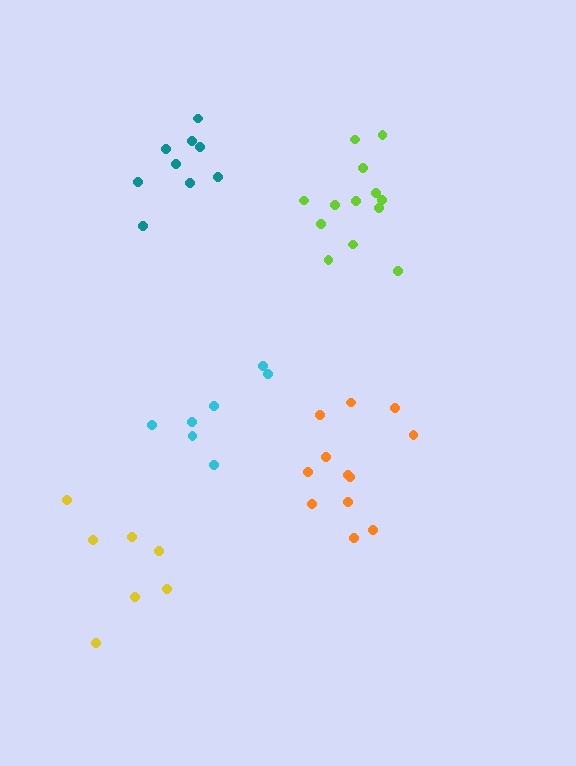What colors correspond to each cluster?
The clusters are colored: lime, orange, teal, cyan, yellow.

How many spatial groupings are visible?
There are 5 spatial groupings.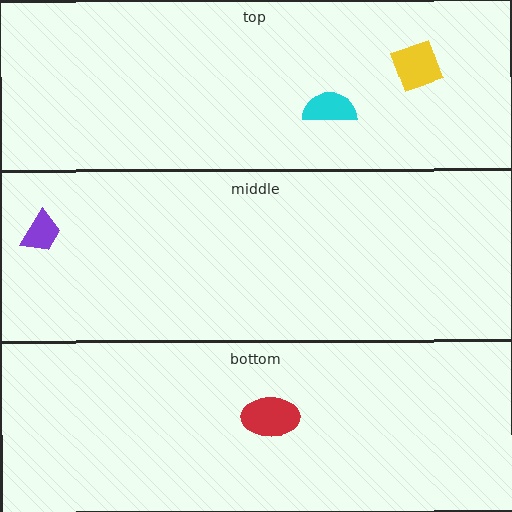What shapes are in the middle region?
The purple trapezoid.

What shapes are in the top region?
The yellow diamond, the cyan semicircle.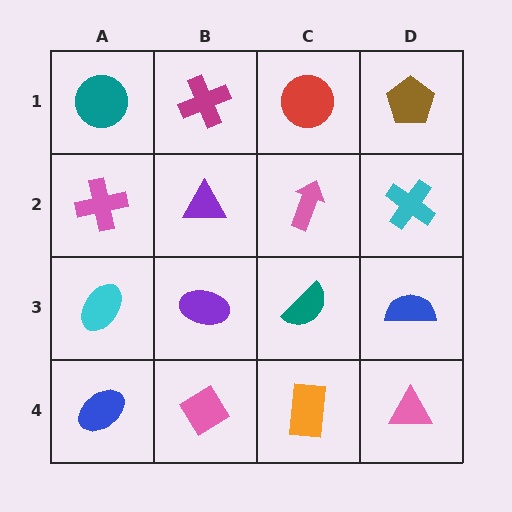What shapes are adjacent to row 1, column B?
A purple triangle (row 2, column B), a teal circle (row 1, column A), a red circle (row 1, column C).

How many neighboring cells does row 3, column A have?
3.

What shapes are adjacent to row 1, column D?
A cyan cross (row 2, column D), a red circle (row 1, column C).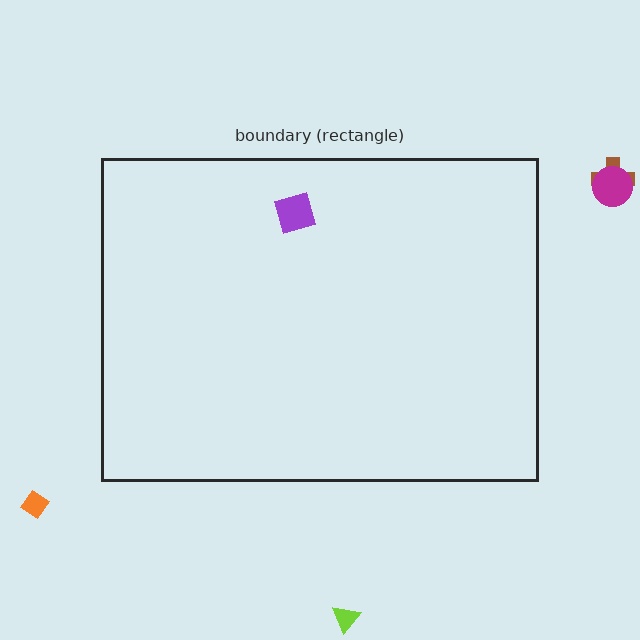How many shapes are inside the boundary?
1 inside, 4 outside.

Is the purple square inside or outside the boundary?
Inside.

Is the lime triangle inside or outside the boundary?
Outside.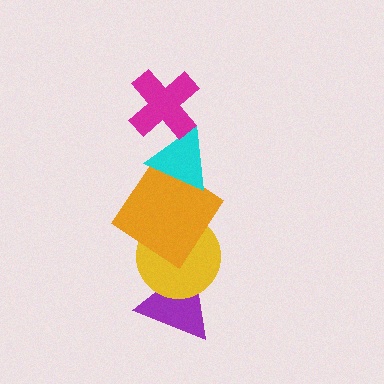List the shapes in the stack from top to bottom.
From top to bottom: the magenta cross, the cyan triangle, the orange diamond, the yellow circle, the purple triangle.